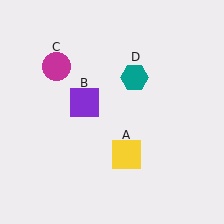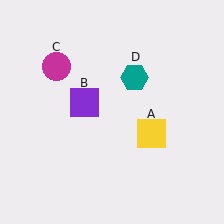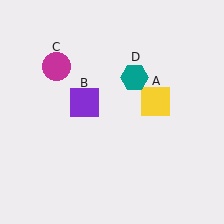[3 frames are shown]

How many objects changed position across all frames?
1 object changed position: yellow square (object A).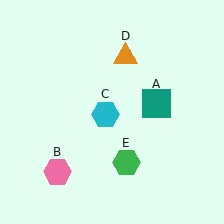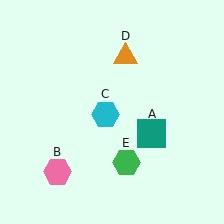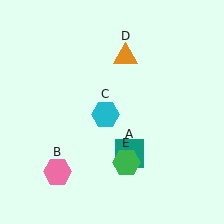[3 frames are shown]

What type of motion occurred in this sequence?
The teal square (object A) rotated clockwise around the center of the scene.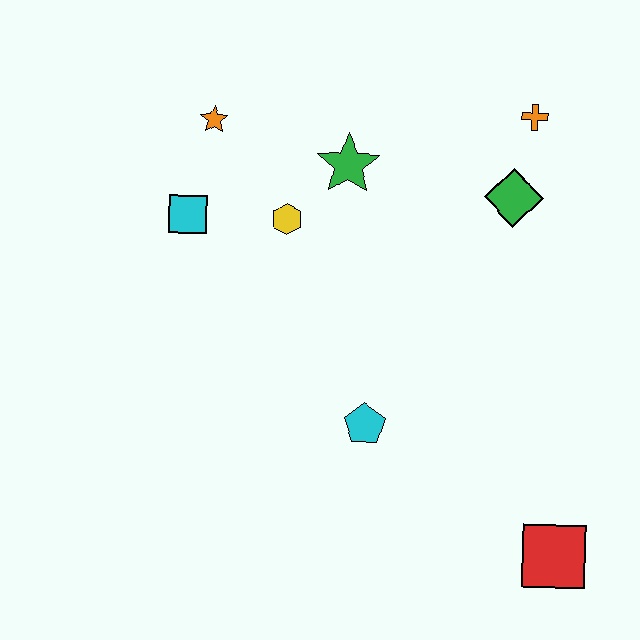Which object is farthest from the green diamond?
The red square is farthest from the green diamond.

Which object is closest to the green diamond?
The orange cross is closest to the green diamond.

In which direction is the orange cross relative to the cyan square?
The orange cross is to the right of the cyan square.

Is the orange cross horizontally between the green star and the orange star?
No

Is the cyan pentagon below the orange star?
Yes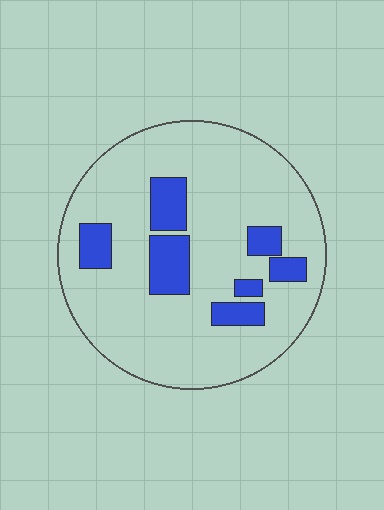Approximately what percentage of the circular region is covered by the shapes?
Approximately 15%.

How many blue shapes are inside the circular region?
7.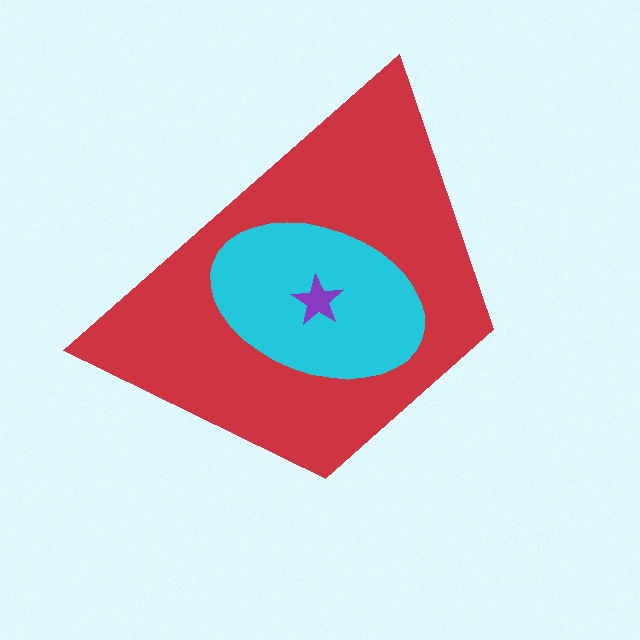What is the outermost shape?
The red trapezoid.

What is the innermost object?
The purple star.